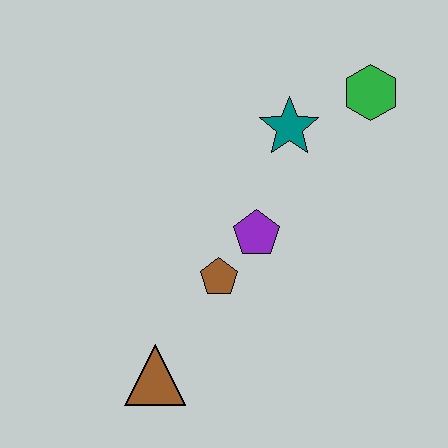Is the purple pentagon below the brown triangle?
No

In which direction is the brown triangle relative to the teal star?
The brown triangle is below the teal star.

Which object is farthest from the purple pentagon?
The green hexagon is farthest from the purple pentagon.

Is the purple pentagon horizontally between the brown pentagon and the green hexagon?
Yes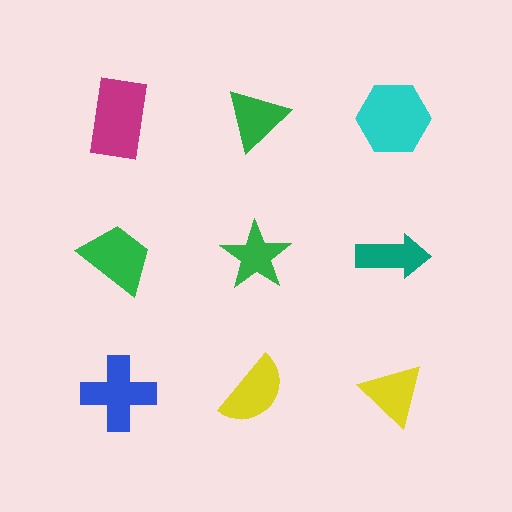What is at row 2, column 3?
A teal arrow.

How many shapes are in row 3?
3 shapes.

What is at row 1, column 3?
A cyan hexagon.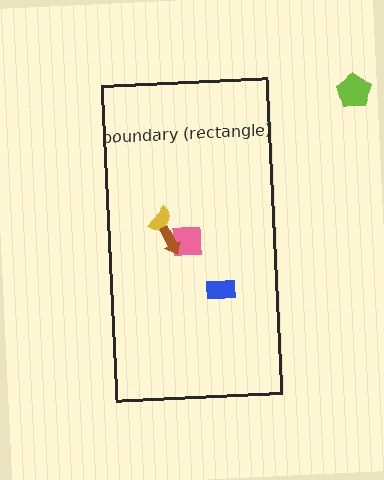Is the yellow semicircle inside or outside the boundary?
Inside.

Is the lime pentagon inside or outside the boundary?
Outside.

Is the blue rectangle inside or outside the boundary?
Inside.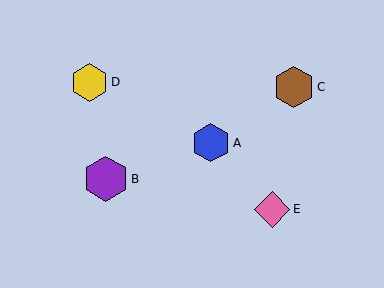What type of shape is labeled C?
Shape C is a brown hexagon.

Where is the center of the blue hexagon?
The center of the blue hexagon is at (211, 143).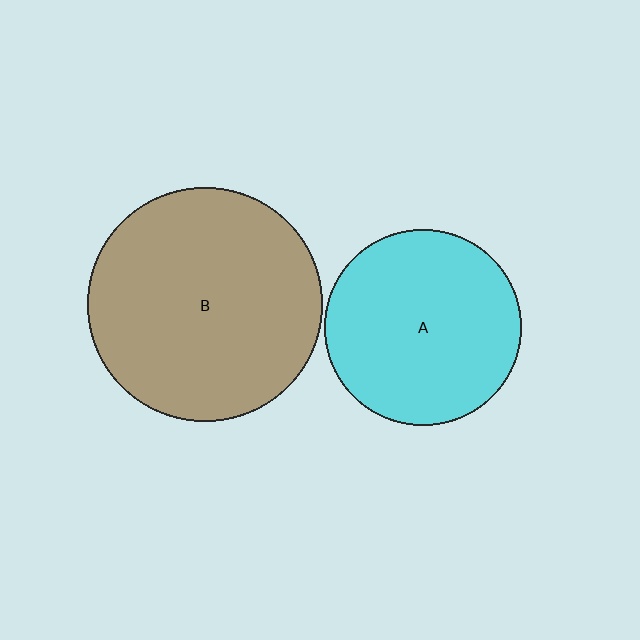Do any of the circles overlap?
No, none of the circles overlap.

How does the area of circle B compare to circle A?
Approximately 1.4 times.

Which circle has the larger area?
Circle B (brown).